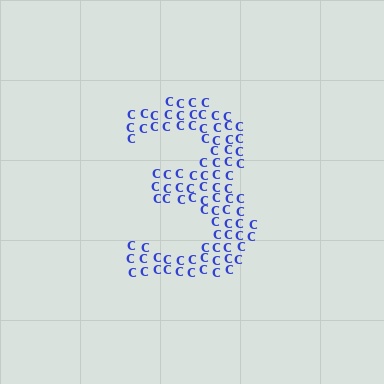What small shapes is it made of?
It is made of small letter C's.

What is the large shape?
The large shape is the digit 3.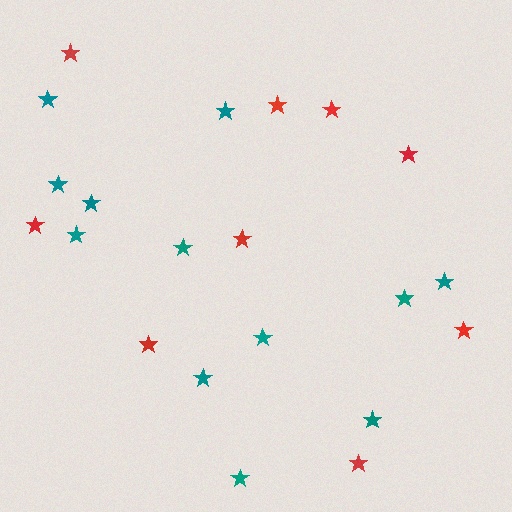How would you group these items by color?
There are 2 groups: one group of red stars (9) and one group of teal stars (12).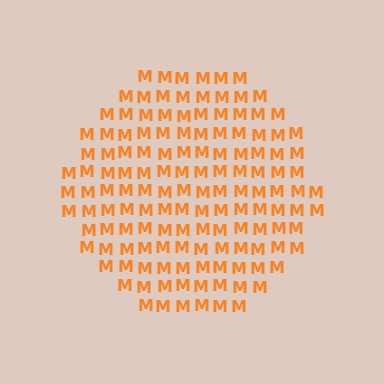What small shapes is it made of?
It is made of small letter M's.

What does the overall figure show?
The overall figure shows a circle.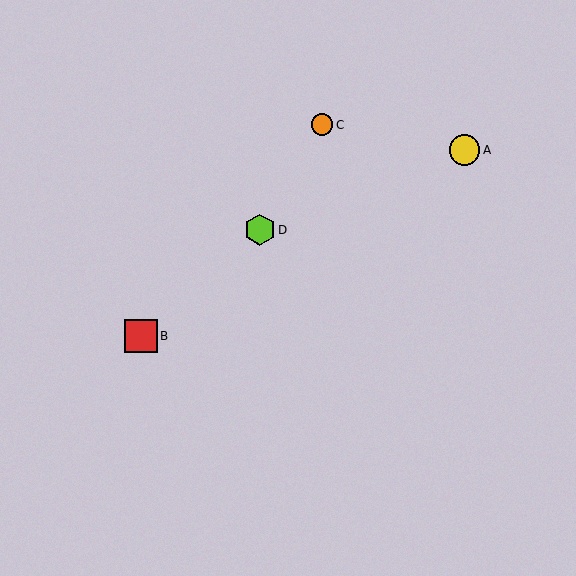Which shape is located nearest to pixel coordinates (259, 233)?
The lime hexagon (labeled D) at (260, 230) is nearest to that location.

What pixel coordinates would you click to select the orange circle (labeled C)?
Click at (322, 125) to select the orange circle C.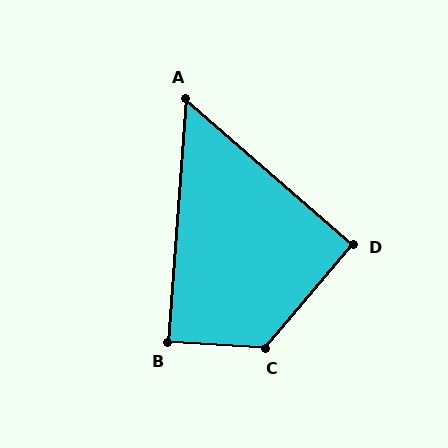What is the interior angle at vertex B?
Approximately 89 degrees (approximately right).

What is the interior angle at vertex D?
Approximately 91 degrees (approximately right).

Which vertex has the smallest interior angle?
A, at approximately 53 degrees.